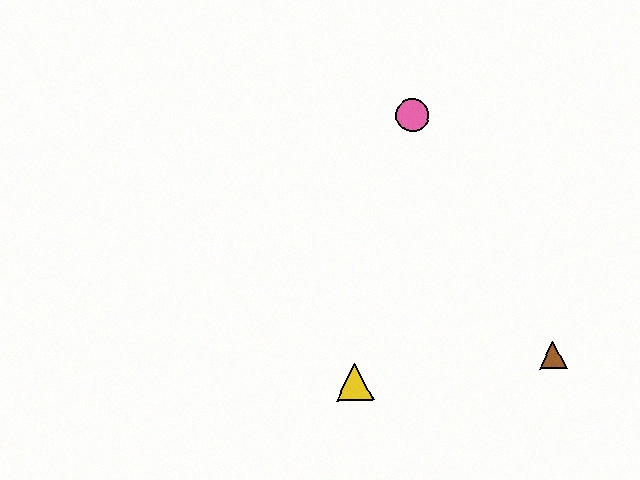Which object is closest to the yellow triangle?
The brown triangle is closest to the yellow triangle.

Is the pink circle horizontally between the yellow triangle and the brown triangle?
Yes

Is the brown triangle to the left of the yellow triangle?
No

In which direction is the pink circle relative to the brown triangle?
The pink circle is above the brown triangle.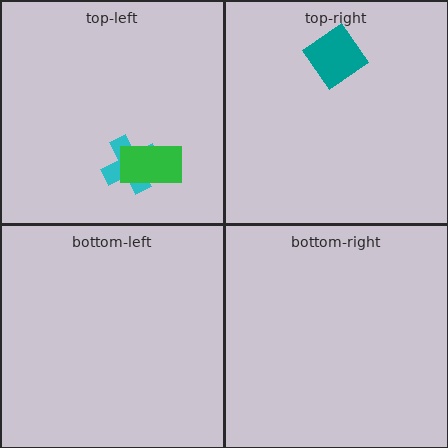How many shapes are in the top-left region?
2.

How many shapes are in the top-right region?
1.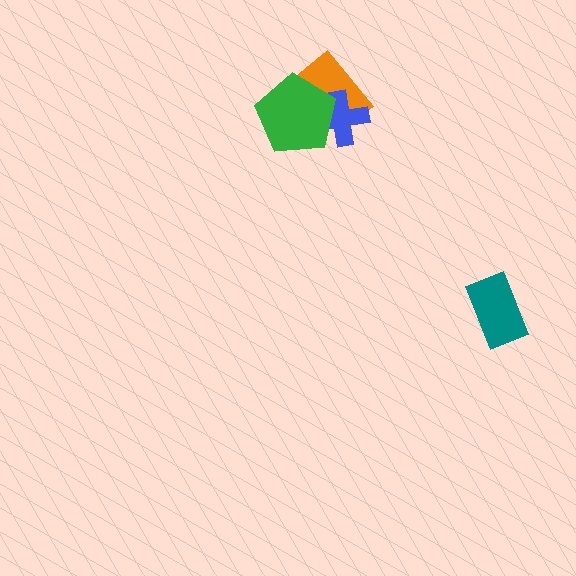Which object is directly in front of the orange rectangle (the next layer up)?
The blue cross is directly in front of the orange rectangle.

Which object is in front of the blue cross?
The green pentagon is in front of the blue cross.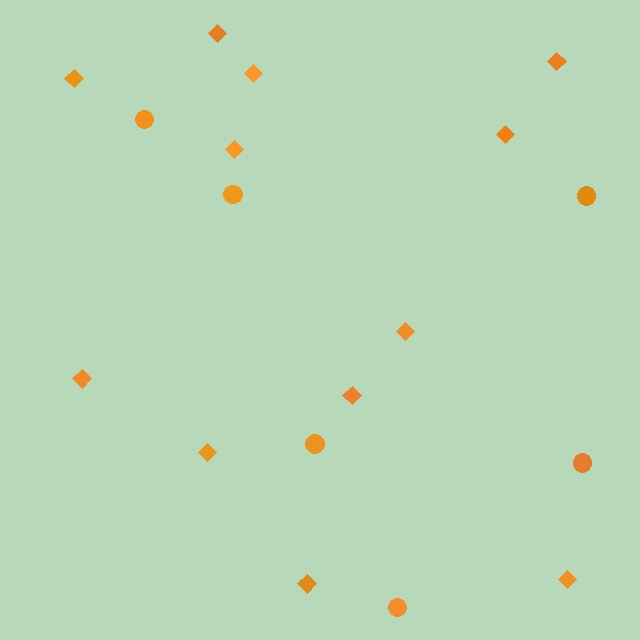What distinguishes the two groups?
There are 2 groups: one group of circles (6) and one group of diamonds (12).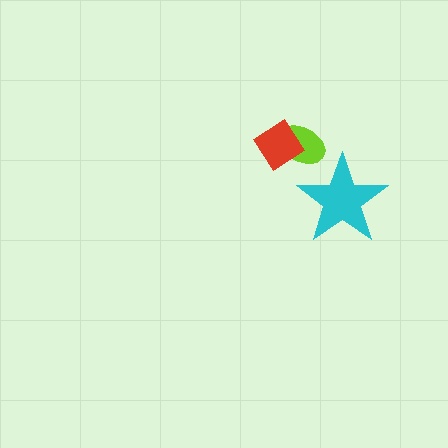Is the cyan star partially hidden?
No, no other shape covers it.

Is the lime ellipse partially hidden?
Yes, it is partially covered by another shape.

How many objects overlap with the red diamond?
1 object overlaps with the red diamond.